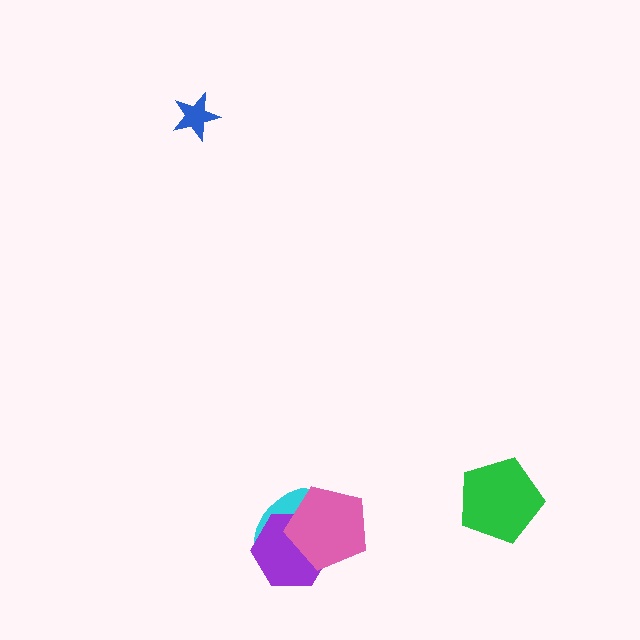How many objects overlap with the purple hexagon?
2 objects overlap with the purple hexagon.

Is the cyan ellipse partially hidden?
Yes, it is partially covered by another shape.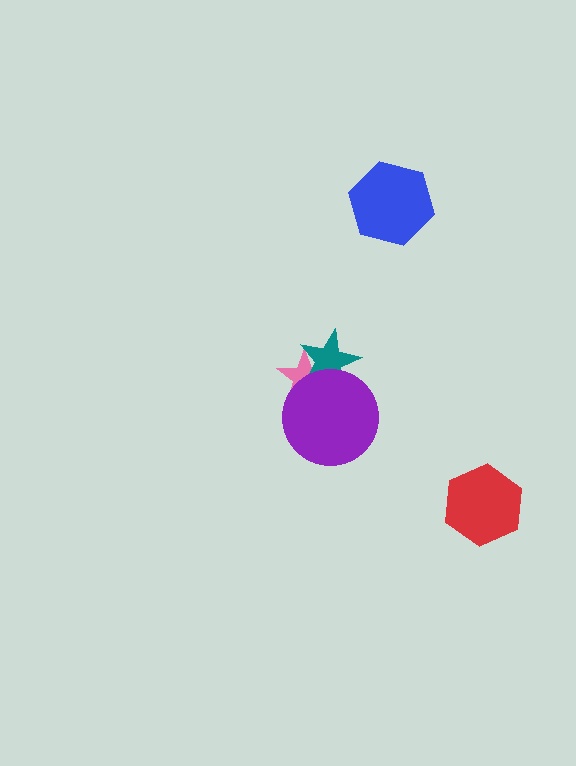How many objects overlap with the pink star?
2 objects overlap with the pink star.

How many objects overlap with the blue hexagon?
0 objects overlap with the blue hexagon.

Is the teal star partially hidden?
Yes, it is partially covered by another shape.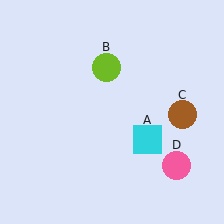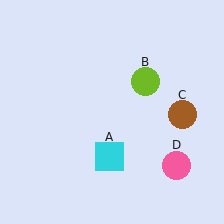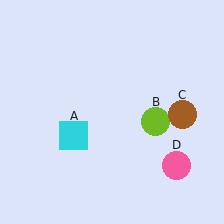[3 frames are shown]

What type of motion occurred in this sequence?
The cyan square (object A), lime circle (object B) rotated clockwise around the center of the scene.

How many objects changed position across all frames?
2 objects changed position: cyan square (object A), lime circle (object B).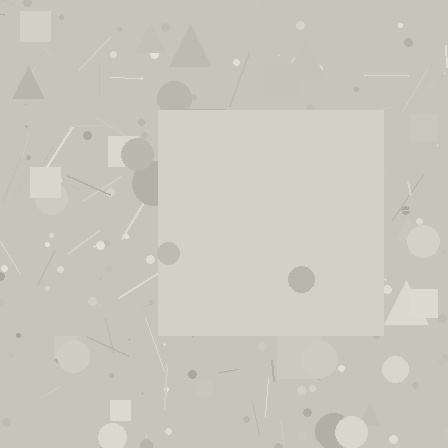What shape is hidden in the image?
A square is hidden in the image.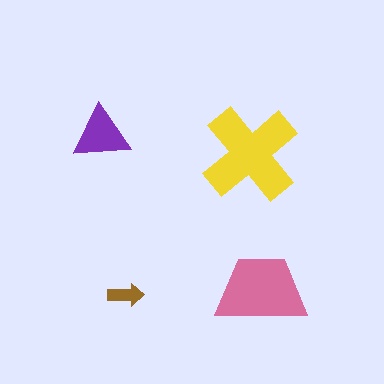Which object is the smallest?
The brown arrow.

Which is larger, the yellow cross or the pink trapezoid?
The yellow cross.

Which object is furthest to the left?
The purple triangle is leftmost.